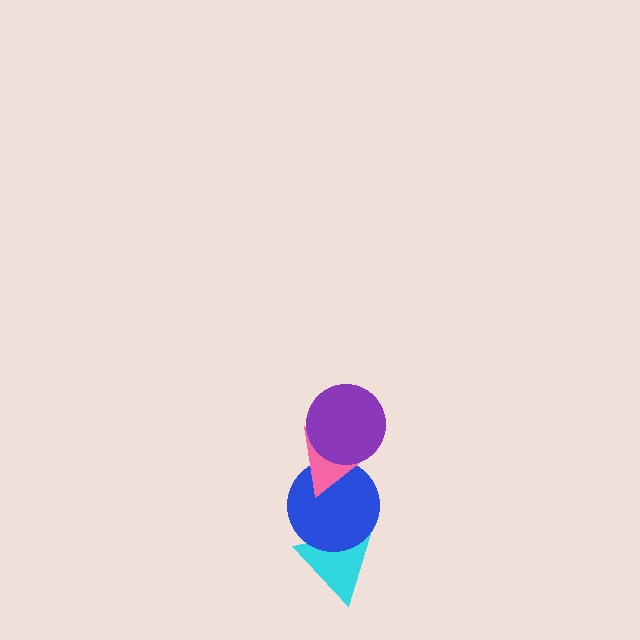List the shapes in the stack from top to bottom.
From top to bottom: the purple circle, the pink triangle, the blue circle, the cyan triangle.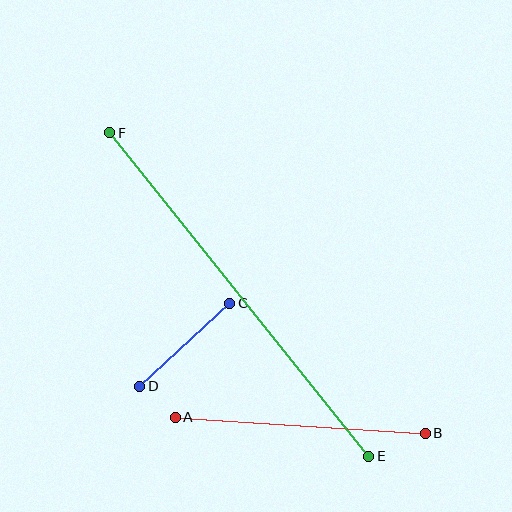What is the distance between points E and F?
The distance is approximately 414 pixels.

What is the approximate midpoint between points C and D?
The midpoint is at approximately (185, 345) pixels.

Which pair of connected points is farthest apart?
Points E and F are farthest apart.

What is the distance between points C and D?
The distance is approximately 122 pixels.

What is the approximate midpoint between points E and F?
The midpoint is at approximately (239, 295) pixels.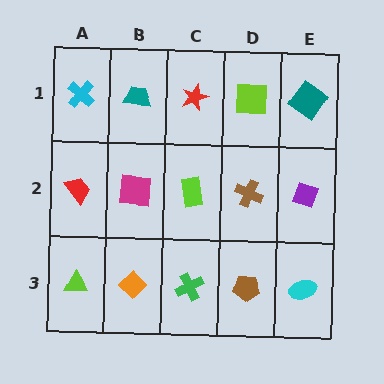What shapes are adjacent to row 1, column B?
A magenta square (row 2, column B), a cyan cross (row 1, column A), a red star (row 1, column C).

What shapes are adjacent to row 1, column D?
A brown cross (row 2, column D), a red star (row 1, column C), a teal diamond (row 1, column E).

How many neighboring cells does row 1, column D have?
3.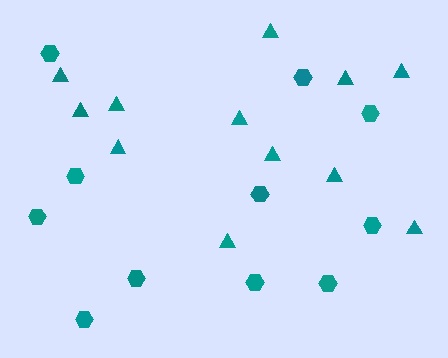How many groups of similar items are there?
There are 2 groups: one group of hexagons (11) and one group of triangles (12).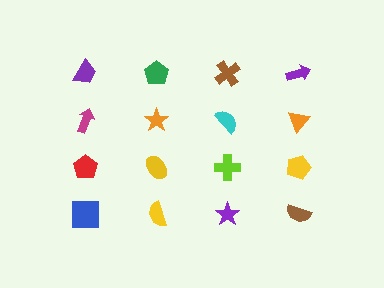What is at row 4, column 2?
A yellow semicircle.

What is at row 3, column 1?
A red pentagon.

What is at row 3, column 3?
A lime cross.